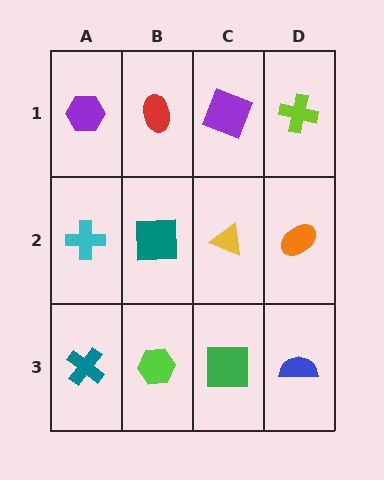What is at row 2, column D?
An orange ellipse.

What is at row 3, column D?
A blue semicircle.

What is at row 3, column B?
A lime hexagon.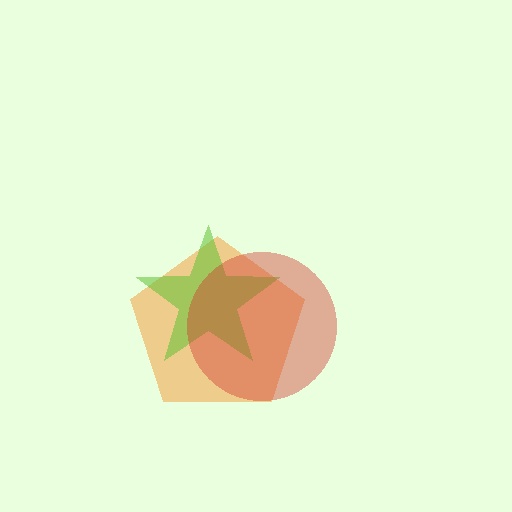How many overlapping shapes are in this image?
There are 3 overlapping shapes in the image.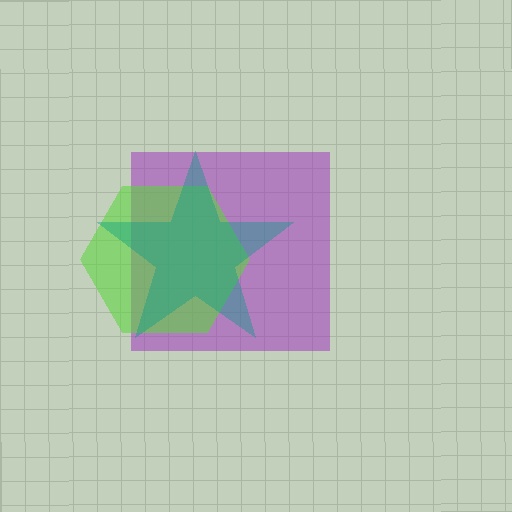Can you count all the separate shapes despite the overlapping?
Yes, there are 3 separate shapes.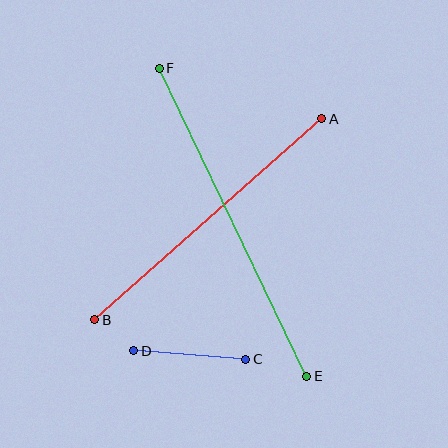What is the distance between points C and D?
The distance is approximately 113 pixels.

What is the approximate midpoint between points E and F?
The midpoint is at approximately (233, 222) pixels.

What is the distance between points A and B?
The distance is approximately 303 pixels.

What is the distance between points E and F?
The distance is approximately 342 pixels.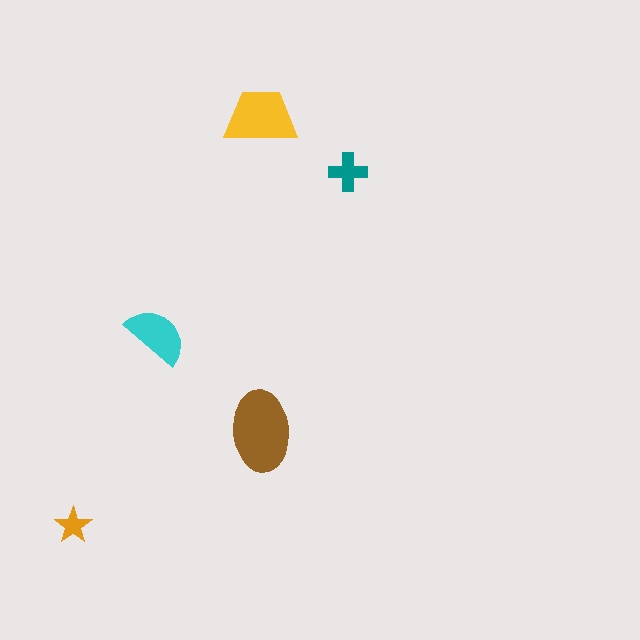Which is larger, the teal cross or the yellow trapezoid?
The yellow trapezoid.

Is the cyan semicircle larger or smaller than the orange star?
Larger.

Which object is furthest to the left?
The orange star is leftmost.